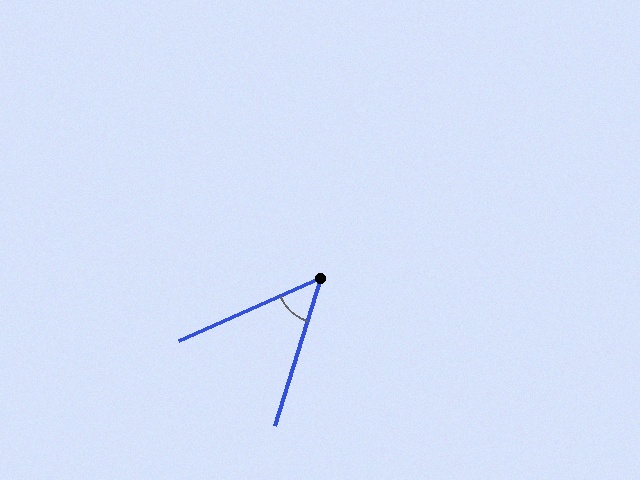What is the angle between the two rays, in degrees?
Approximately 49 degrees.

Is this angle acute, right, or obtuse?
It is acute.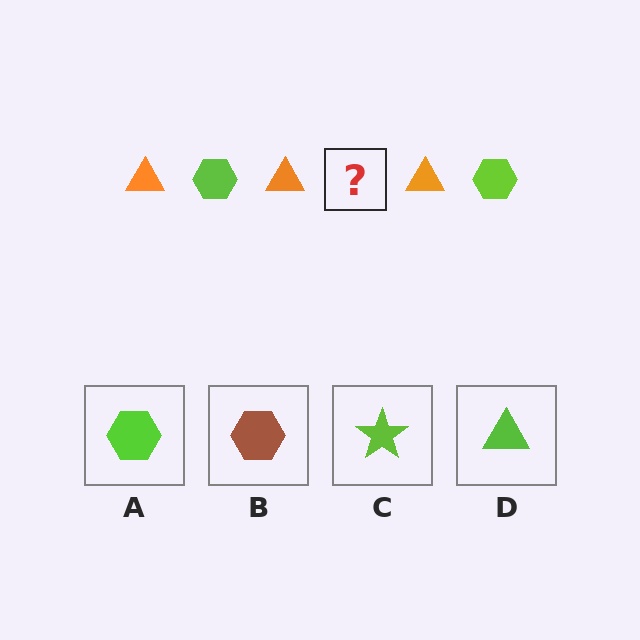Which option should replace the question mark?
Option A.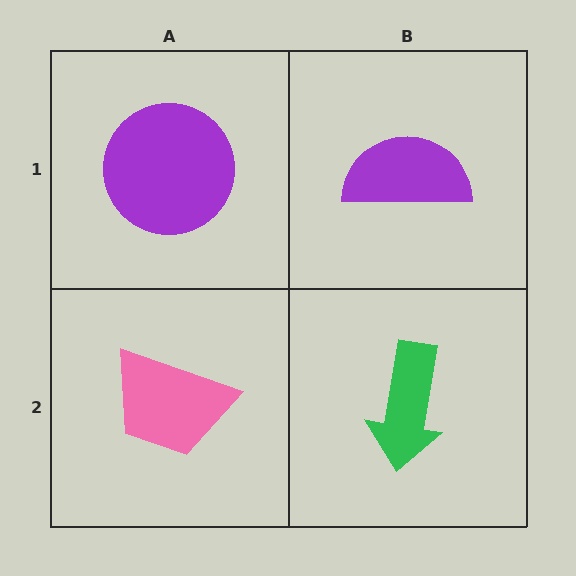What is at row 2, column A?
A pink trapezoid.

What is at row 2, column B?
A green arrow.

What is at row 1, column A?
A purple circle.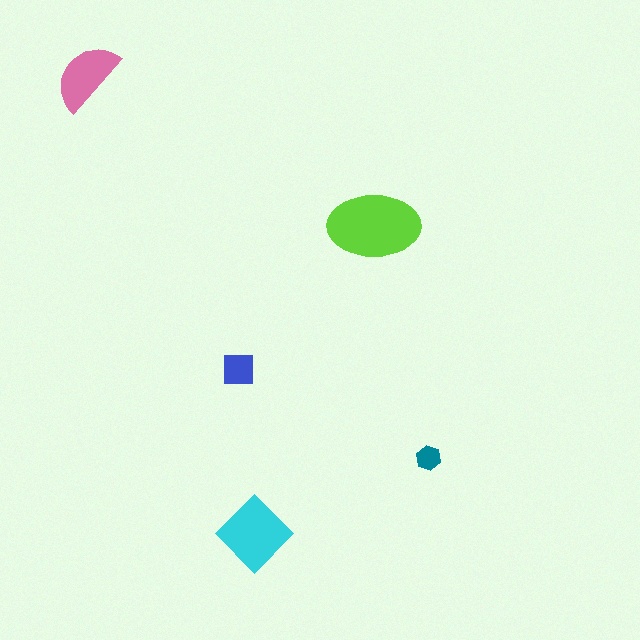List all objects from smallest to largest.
The teal hexagon, the blue square, the pink semicircle, the cyan diamond, the lime ellipse.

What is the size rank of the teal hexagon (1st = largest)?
5th.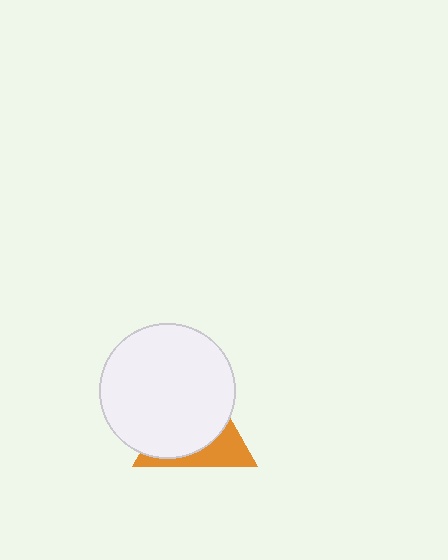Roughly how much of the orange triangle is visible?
A small part of it is visible (roughly 33%).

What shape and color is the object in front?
The object in front is a white circle.